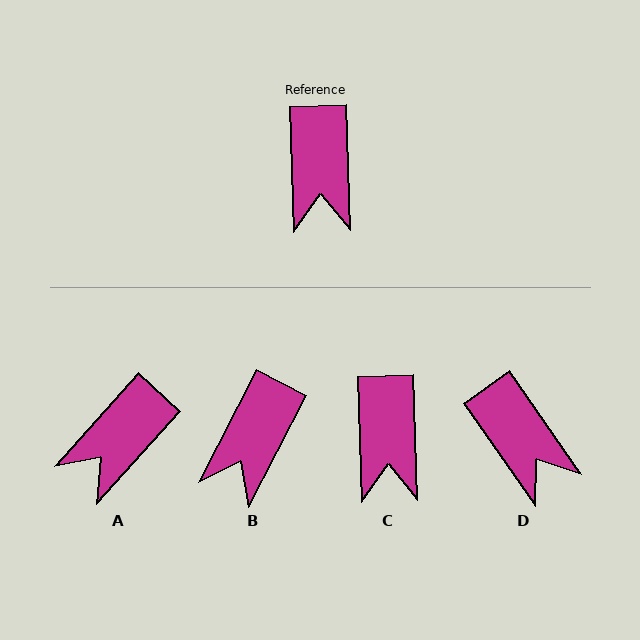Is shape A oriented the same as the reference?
No, it is off by about 44 degrees.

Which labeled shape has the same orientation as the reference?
C.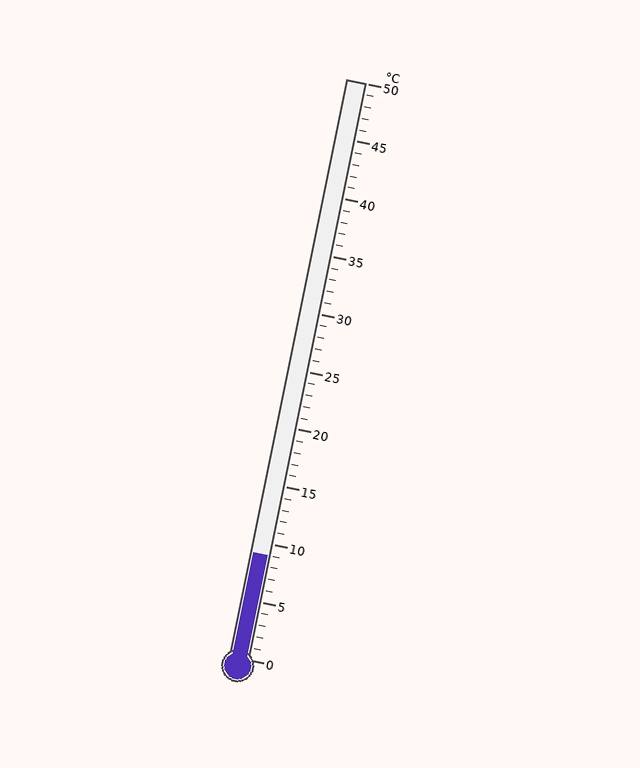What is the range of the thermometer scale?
The thermometer scale ranges from 0°C to 50°C.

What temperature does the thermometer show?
The thermometer shows approximately 9°C.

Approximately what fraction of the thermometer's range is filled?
The thermometer is filled to approximately 20% of its range.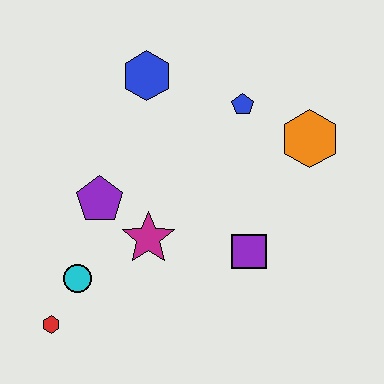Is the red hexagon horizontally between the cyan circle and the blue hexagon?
No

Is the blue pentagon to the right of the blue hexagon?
Yes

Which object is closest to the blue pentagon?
The orange hexagon is closest to the blue pentagon.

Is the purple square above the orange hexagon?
No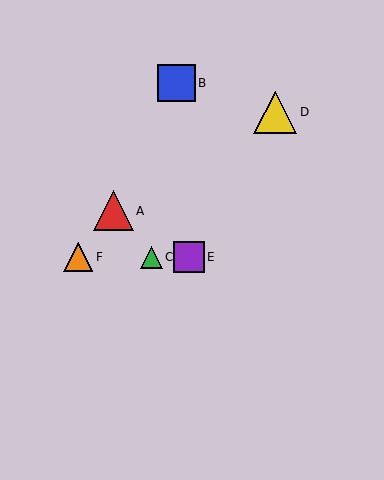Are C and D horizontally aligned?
No, C is at y≈257 and D is at y≈112.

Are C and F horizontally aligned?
Yes, both are at y≈257.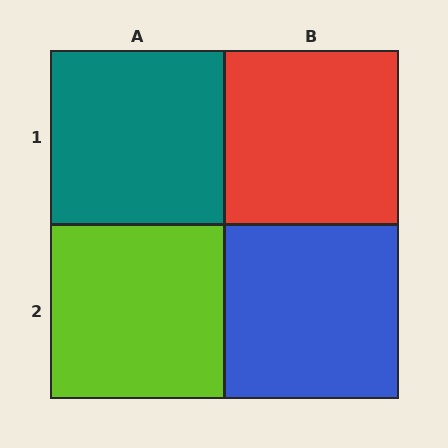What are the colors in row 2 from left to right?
Lime, blue.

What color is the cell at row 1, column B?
Red.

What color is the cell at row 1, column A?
Teal.